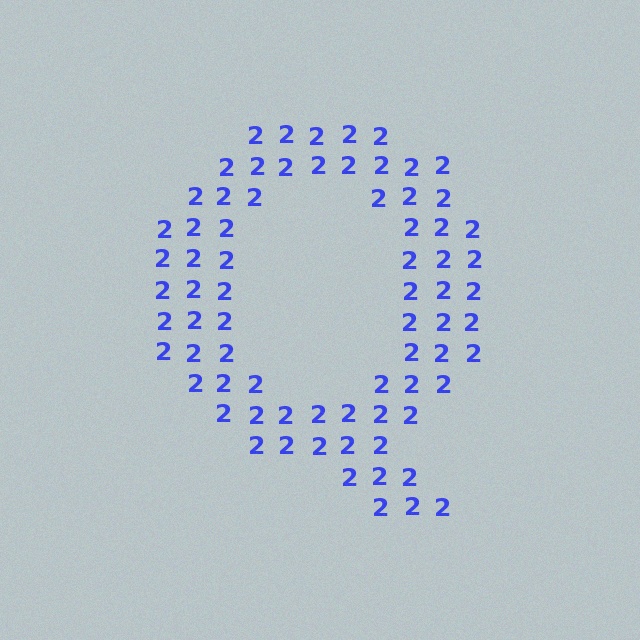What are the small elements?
The small elements are digit 2's.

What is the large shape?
The large shape is the letter Q.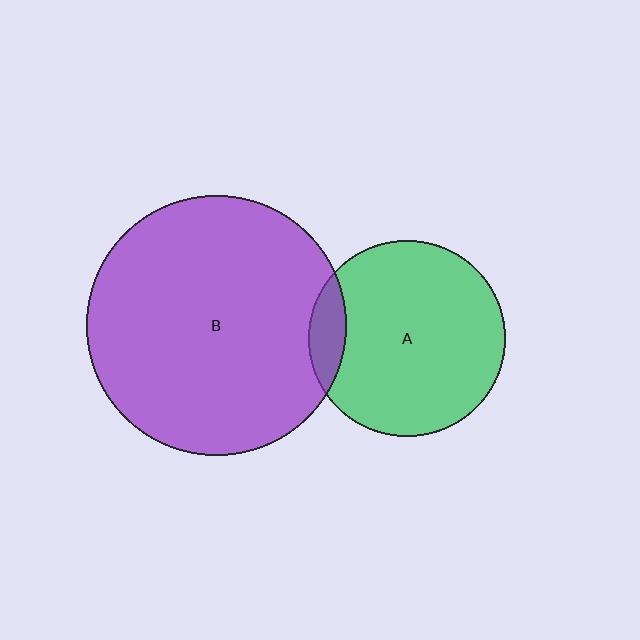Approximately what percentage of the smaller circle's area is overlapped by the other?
Approximately 10%.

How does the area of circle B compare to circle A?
Approximately 1.8 times.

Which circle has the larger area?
Circle B (purple).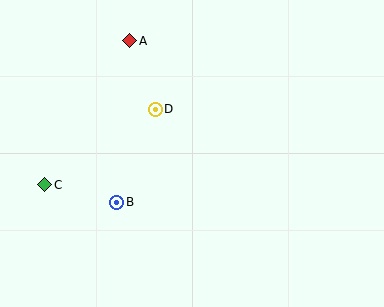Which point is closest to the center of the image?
Point D at (155, 109) is closest to the center.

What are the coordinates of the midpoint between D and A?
The midpoint between D and A is at (142, 75).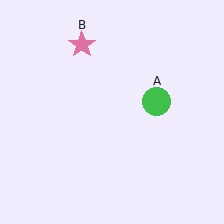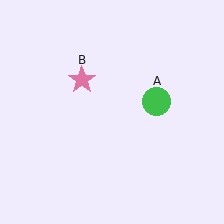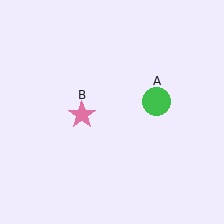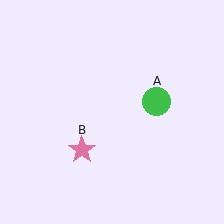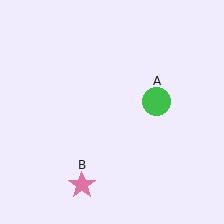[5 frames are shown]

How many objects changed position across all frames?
1 object changed position: pink star (object B).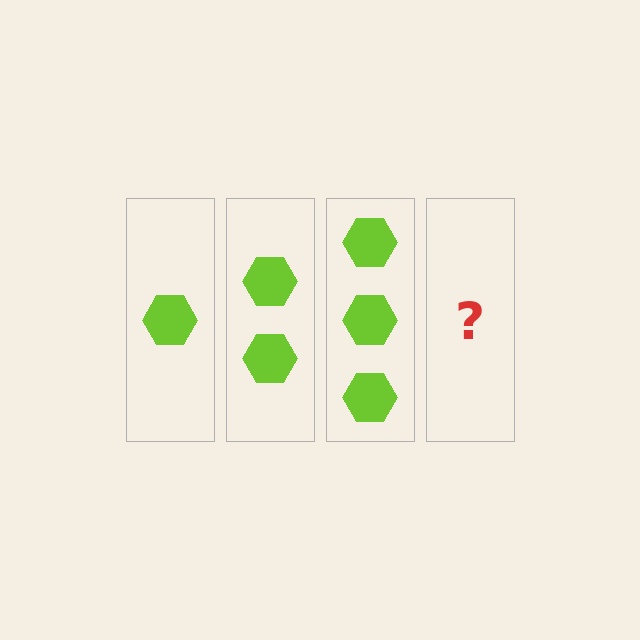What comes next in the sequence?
The next element should be 4 hexagons.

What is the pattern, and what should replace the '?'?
The pattern is that each step adds one more hexagon. The '?' should be 4 hexagons.